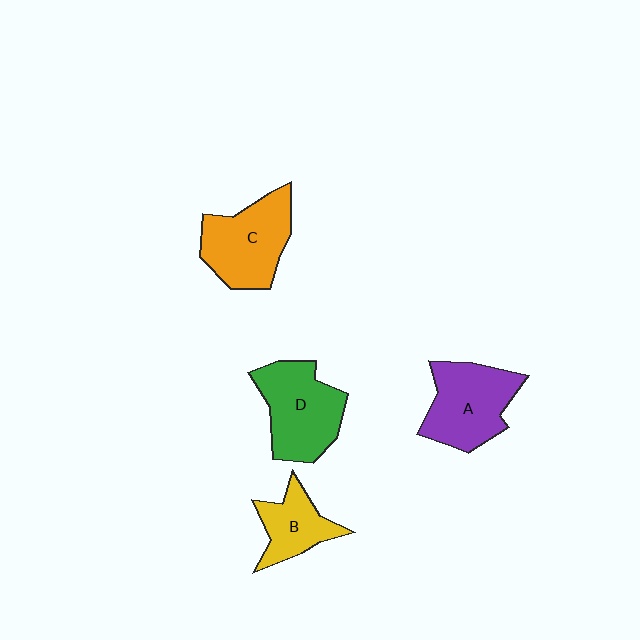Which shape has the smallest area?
Shape B (yellow).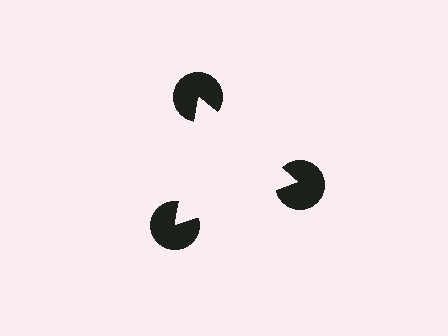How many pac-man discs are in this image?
There are 3 — one at each vertex of the illusory triangle.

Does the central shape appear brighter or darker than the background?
It typically appears slightly brighter than the background, even though no actual brightness change is drawn.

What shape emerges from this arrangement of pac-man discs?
An illusory triangle — its edges are inferred from the aligned wedge cuts in the pac-man discs, not physically drawn.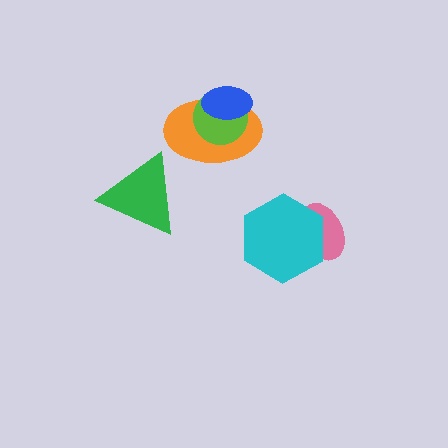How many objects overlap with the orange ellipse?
2 objects overlap with the orange ellipse.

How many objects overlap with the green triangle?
0 objects overlap with the green triangle.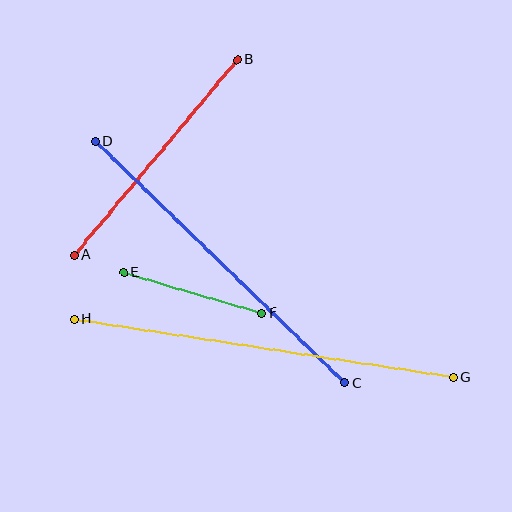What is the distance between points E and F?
The distance is approximately 144 pixels.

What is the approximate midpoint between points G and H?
The midpoint is at approximately (264, 348) pixels.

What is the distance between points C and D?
The distance is approximately 348 pixels.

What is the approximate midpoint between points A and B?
The midpoint is at approximately (156, 158) pixels.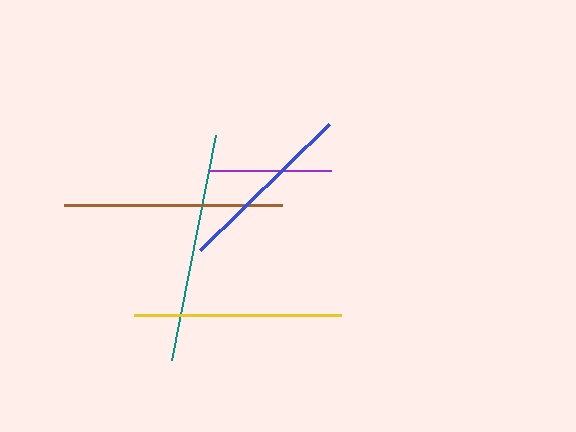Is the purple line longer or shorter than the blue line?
The blue line is longer than the purple line.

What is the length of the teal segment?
The teal segment is approximately 230 pixels long.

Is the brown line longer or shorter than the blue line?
The brown line is longer than the blue line.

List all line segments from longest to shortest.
From longest to shortest: teal, brown, yellow, blue, purple.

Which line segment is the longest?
The teal line is the longest at approximately 230 pixels.